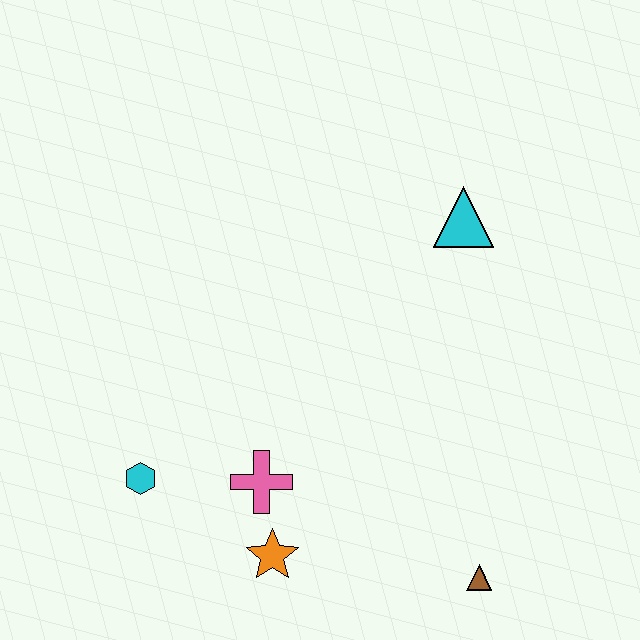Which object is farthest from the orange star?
The cyan triangle is farthest from the orange star.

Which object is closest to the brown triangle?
The orange star is closest to the brown triangle.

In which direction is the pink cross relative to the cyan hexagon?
The pink cross is to the right of the cyan hexagon.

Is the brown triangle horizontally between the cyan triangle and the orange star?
No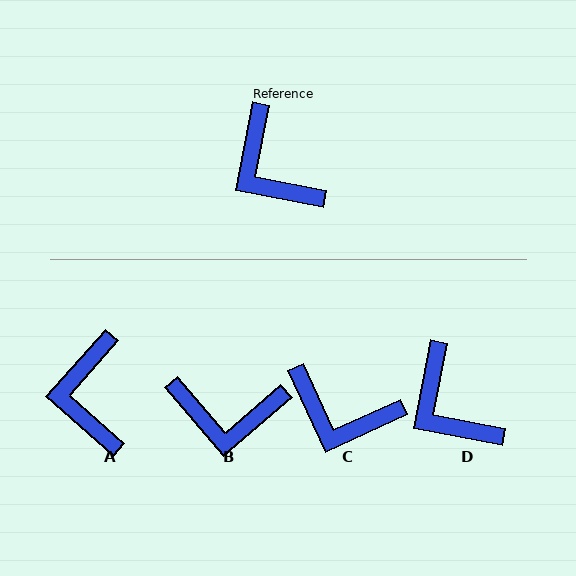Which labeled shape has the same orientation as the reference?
D.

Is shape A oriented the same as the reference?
No, it is off by about 30 degrees.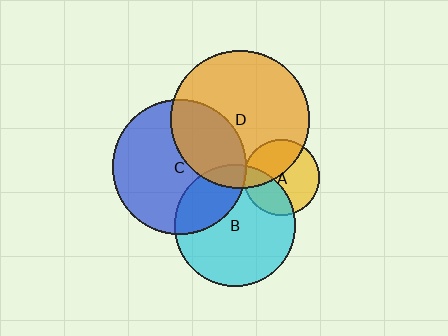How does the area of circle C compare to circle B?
Approximately 1.2 times.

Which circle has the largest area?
Circle D (orange).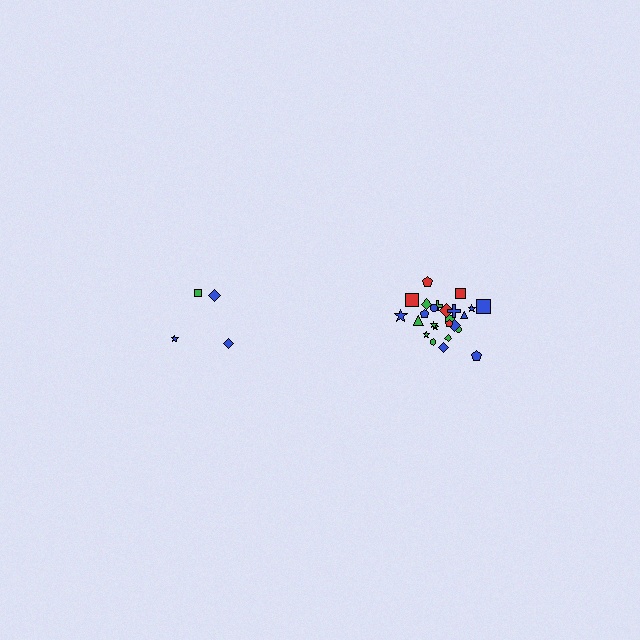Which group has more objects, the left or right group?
The right group.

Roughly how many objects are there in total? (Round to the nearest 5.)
Roughly 30 objects in total.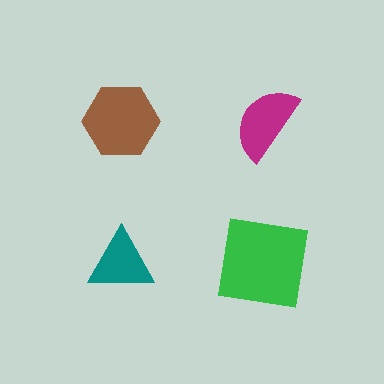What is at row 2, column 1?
A teal triangle.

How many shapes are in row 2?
2 shapes.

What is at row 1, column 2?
A magenta semicircle.